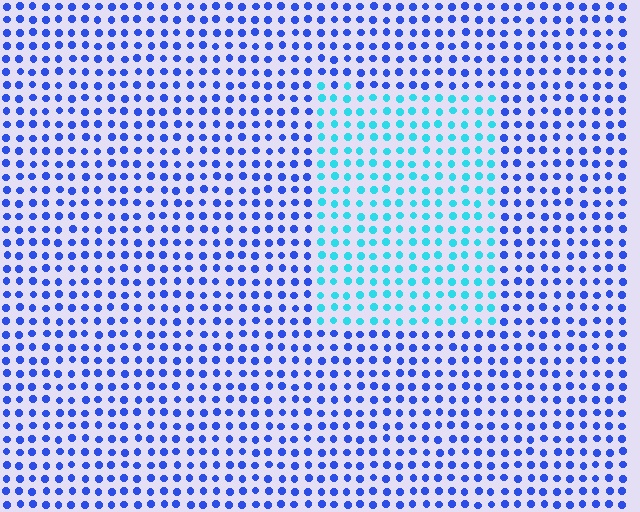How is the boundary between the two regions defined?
The boundary is defined purely by a slight shift in hue (about 45 degrees). Spacing, size, and orientation are identical on both sides.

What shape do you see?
I see a rectangle.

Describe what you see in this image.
The image is filled with small blue elements in a uniform arrangement. A rectangle-shaped region is visible where the elements are tinted to a slightly different hue, forming a subtle color boundary.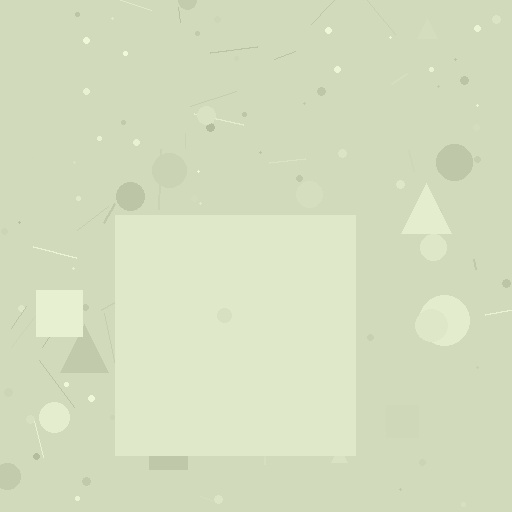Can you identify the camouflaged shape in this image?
The camouflaged shape is a square.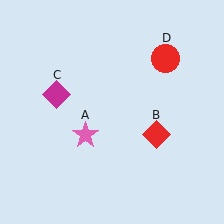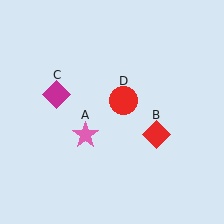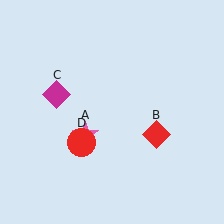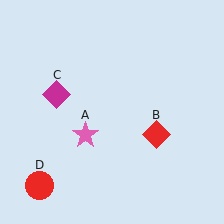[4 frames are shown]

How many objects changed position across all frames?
1 object changed position: red circle (object D).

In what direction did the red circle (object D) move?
The red circle (object D) moved down and to the left.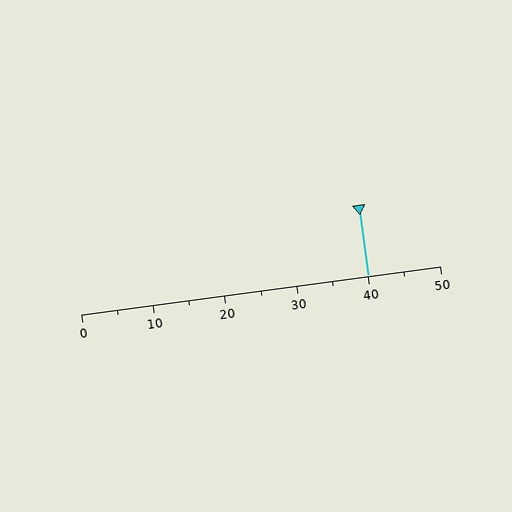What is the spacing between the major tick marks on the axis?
The major ticks are spaced 10 apart.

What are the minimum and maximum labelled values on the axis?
The axis runs from 0 to 50.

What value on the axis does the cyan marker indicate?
The marker indicates approximately 40.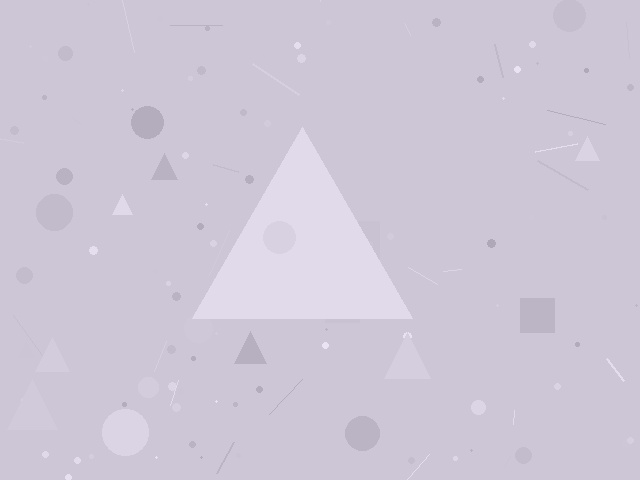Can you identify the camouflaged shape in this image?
The camouflaged shape is a triangle.